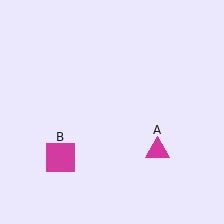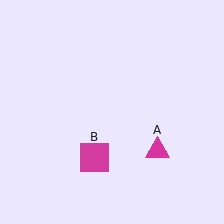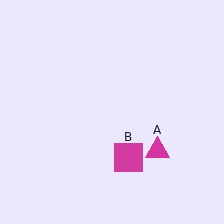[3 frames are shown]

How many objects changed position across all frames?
1 object changed position: magenta square (object B).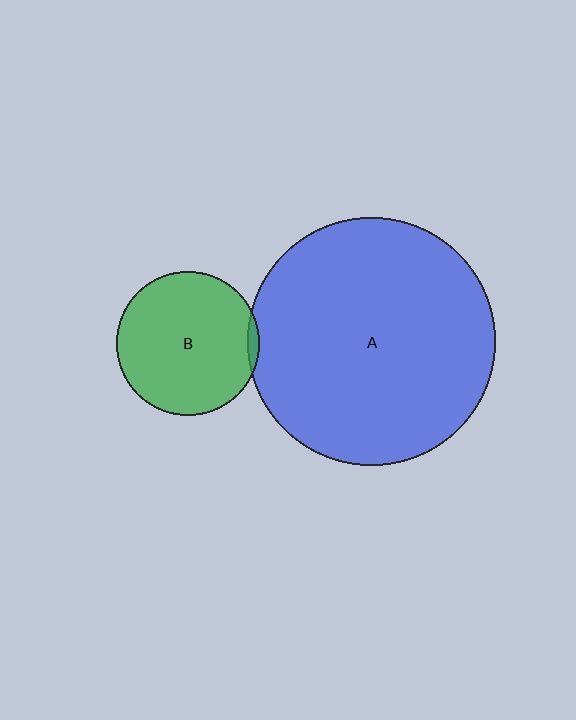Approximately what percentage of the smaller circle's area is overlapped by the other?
Approximately 5%.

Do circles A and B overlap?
Yes.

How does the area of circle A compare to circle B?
Approximately 3.0 times.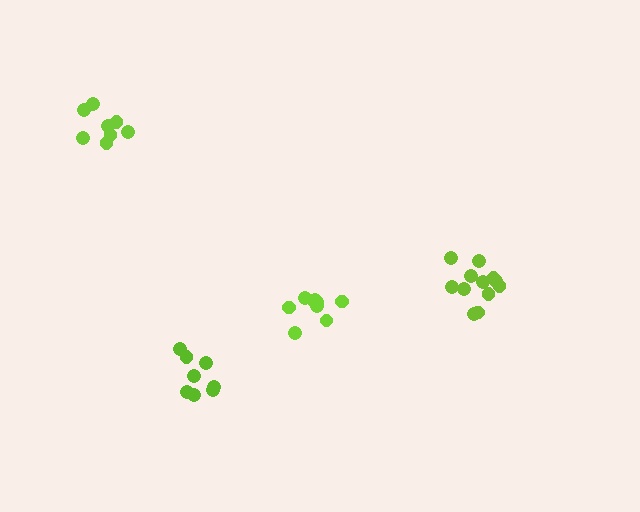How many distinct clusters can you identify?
There are 4 distinct clusters.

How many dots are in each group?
Group 1: 8 dots, Group 2: 8 dots, Group 3: 12 dots, Group 4: 9 dots (37 total).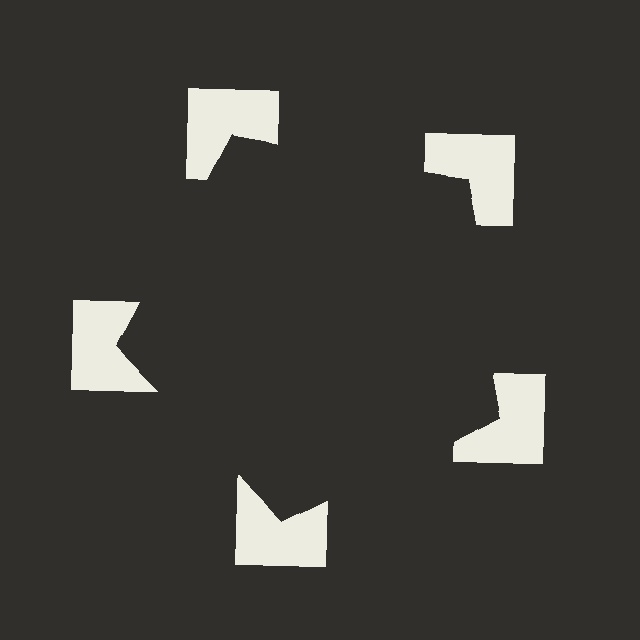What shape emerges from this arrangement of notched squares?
An illusory pentagon — its edges are inferred from the aligned wedge cuts in the notched squares, not physically drawn.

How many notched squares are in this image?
There are 5 — one at each vertex of the illusory pentagon.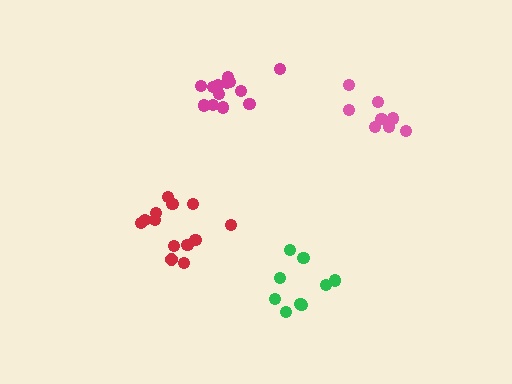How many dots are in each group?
Group 1: 13 dots, Group 2: 13 dots, Group 3: 8 dots, Group 4: 9 dots (43 total).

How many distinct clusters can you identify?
There are 4 distinct clusters.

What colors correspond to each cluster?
The clusters are colored: magenta, red, pink, green.